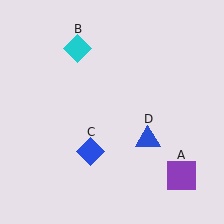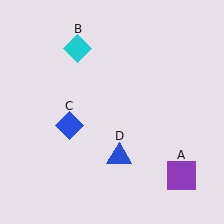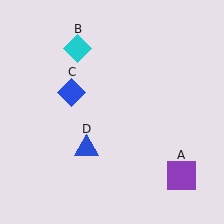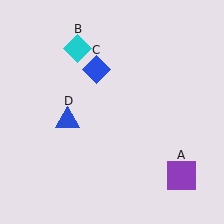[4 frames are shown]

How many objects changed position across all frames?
2 objects changed position: blue diamond (object C), blue triangle (object D).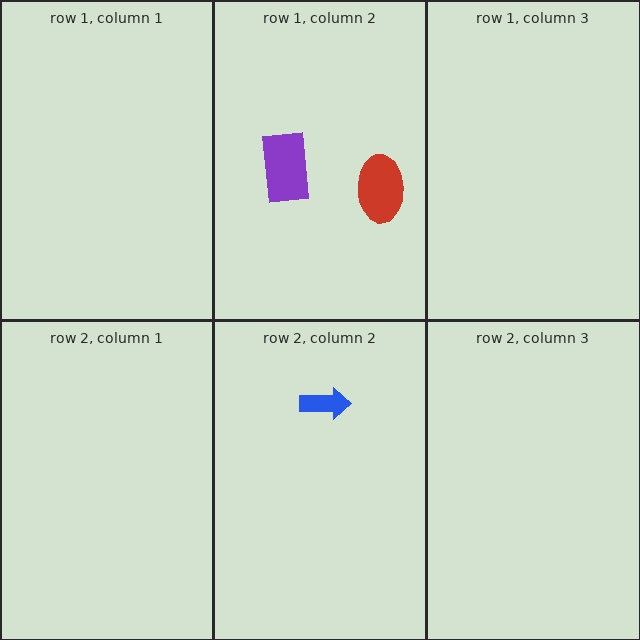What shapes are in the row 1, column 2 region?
The purple rectangle, the red ellipse.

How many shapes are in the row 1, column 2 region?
2.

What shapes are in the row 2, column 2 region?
The blue arrow.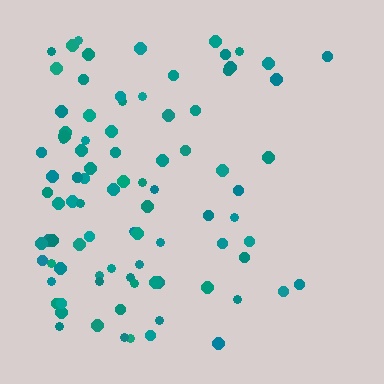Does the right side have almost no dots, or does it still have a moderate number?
Still a moderate number, just noticeably fewer than the left.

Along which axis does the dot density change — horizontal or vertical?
Horizontal.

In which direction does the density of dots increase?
From right to left, with the left side densest.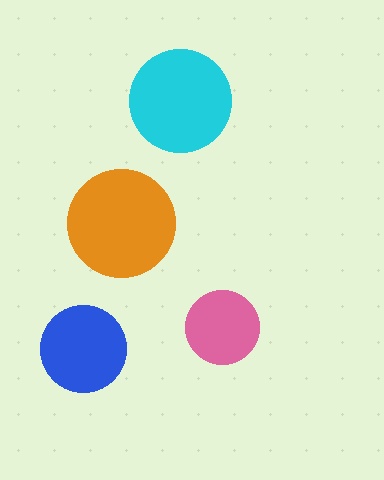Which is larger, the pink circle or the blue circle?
The blue one.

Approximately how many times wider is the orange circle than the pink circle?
About 1.5 times wider.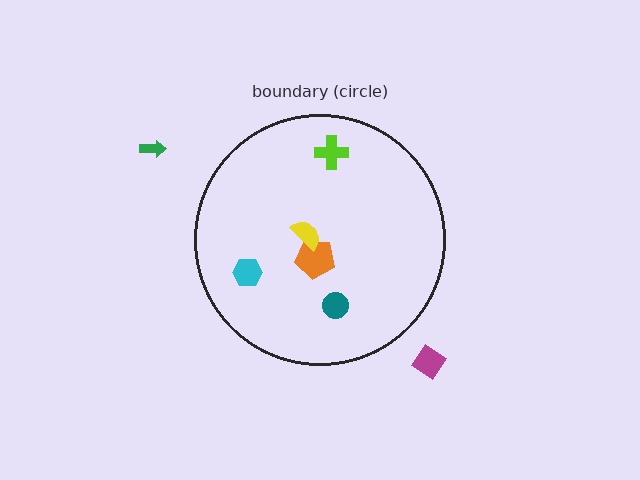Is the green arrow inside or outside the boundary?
Outside.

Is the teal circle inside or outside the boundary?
Inside.